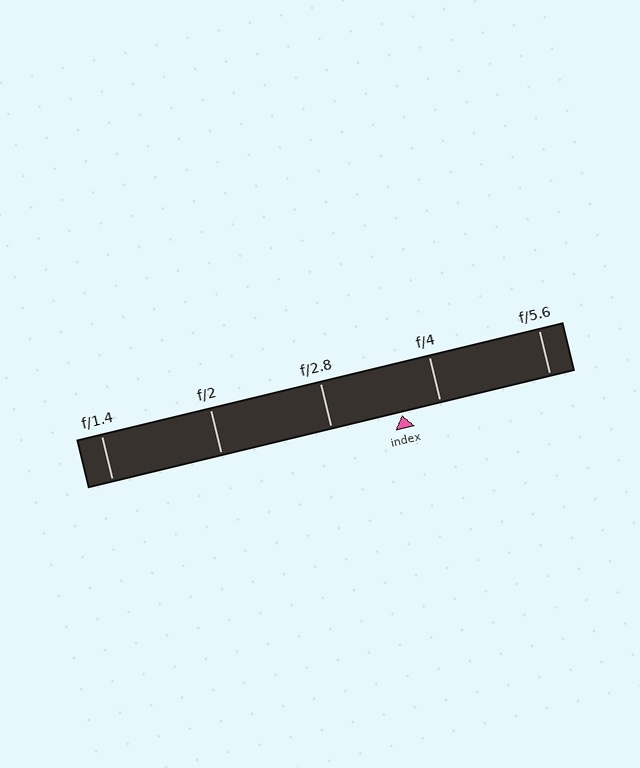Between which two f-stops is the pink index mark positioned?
The index mark is between f/2.8 and f/4.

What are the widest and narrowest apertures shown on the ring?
The widest aperture shown is f/1.4 and the narrowest is f/5.6.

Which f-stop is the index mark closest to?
The index mark is closest to f/4.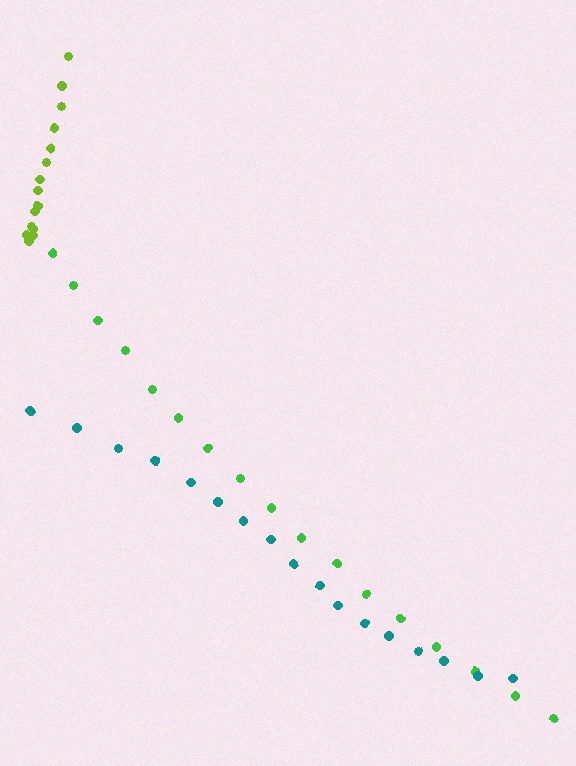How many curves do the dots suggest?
There are 3 distinct paths.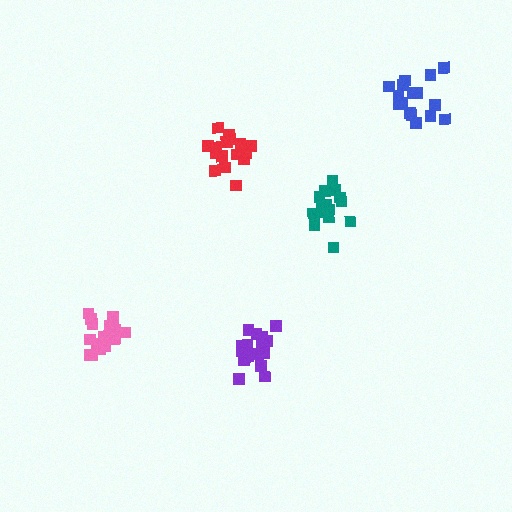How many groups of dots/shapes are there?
There are 5 groups.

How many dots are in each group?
Group 1: 16 dots, Group 2: 17 dots, Group 3: 19 dots, Group 4: 20 dots, Group 5: 16 dots (88 total).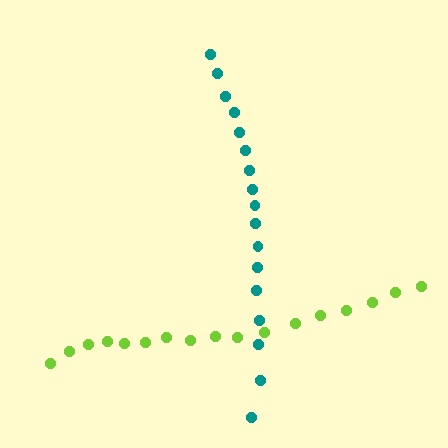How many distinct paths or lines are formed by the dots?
There are 2 distinct paths.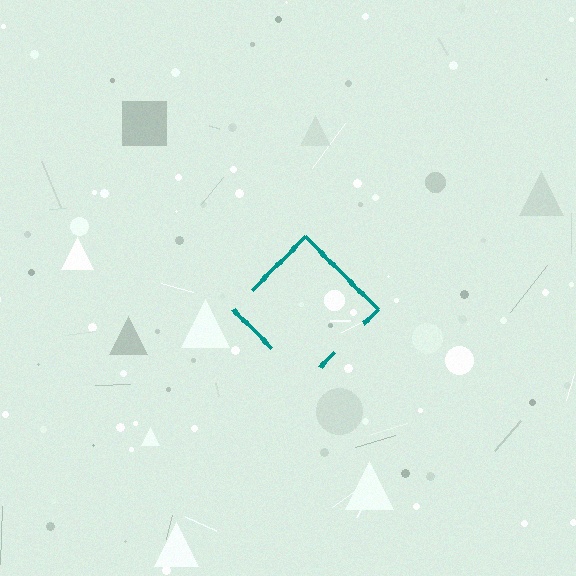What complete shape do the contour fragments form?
The contour fragments form a diamond.